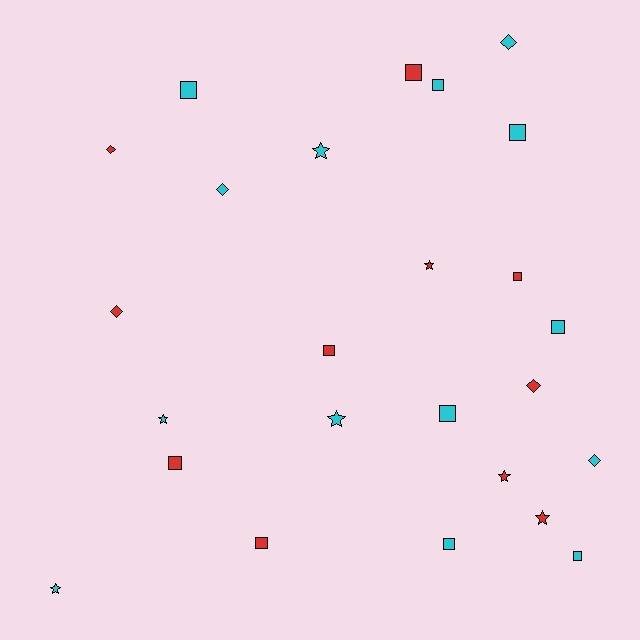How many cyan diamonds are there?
There are 3 cyan diamonds.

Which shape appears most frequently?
Square, with 12 objects.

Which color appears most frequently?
Cyan, with 14 objects.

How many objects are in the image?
There are 25 objects.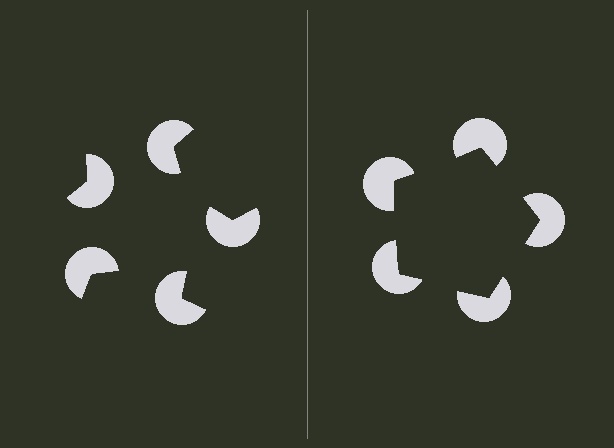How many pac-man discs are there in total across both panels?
10 — 5 on each side.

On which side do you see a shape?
An illusory pentagon appears on the right side. On the left side the wedge cuts are rotated, so no coherent shape forms.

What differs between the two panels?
The pac-man discs are positioned identically on both sides; only the wedge orientations differ. On the right they align to a pentagon; on the left they are misaligned.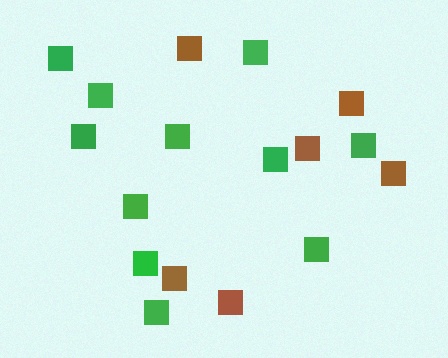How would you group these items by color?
There are 2 groups: one group of brown squares (6) and one group of green squares (11).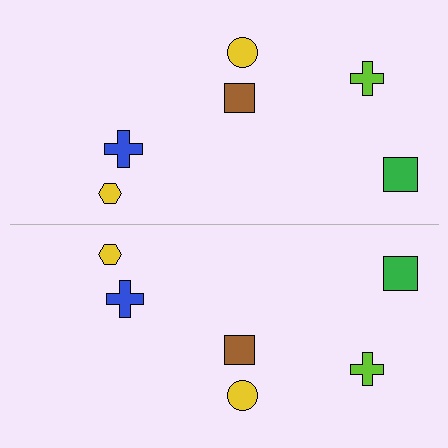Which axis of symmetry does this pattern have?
The pattern has a horizontal axis of symmetry running through the center of the image.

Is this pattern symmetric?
Yes, this pattern has bilateral (reflection) symmetry.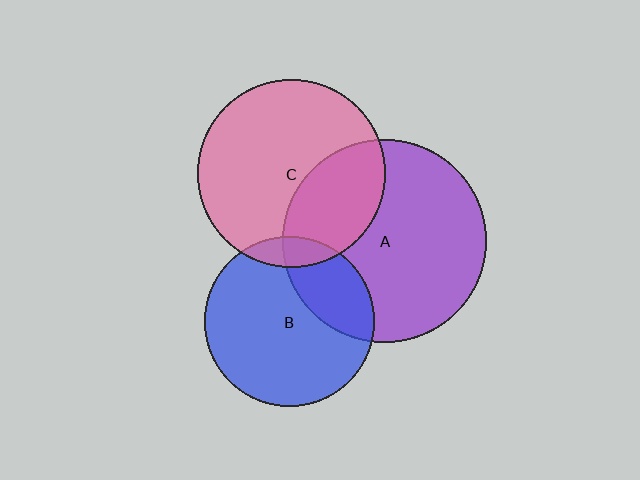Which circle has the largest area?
Circle A (purple).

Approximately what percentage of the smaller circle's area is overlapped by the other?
Approximately 25%.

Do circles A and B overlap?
Yes.